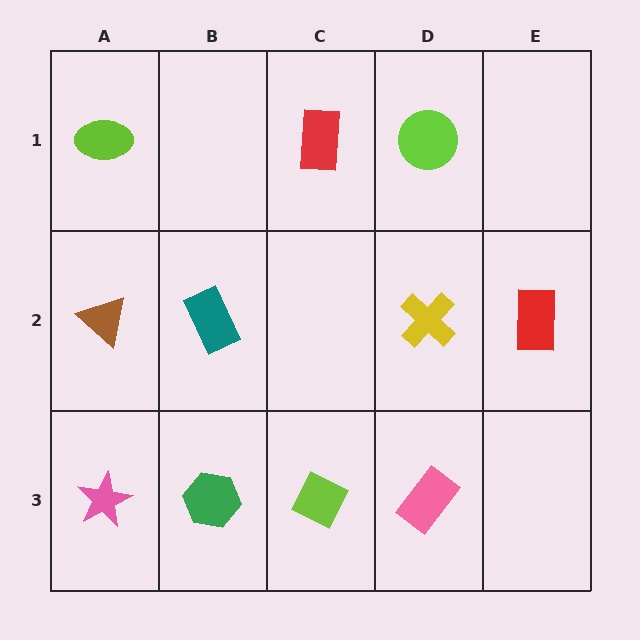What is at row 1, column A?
A lime ellipse.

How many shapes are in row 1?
3 shapes.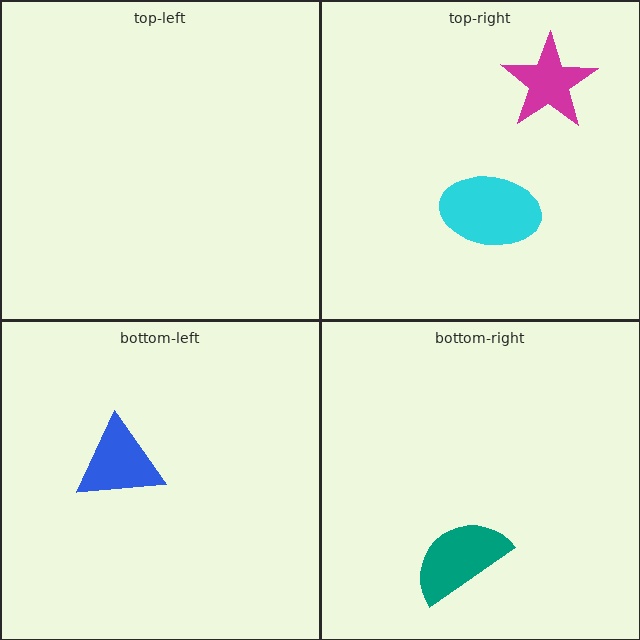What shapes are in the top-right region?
The cyan ellipse, the magenta star.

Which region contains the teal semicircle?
The bottom-right region.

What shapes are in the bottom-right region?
The teal semicircle.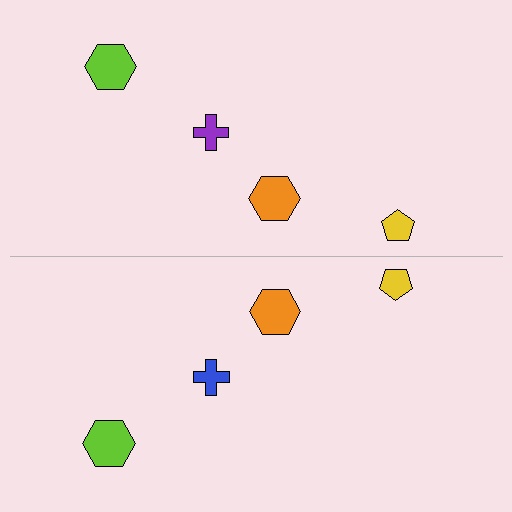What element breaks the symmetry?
The blue cross on the bottom side breaks the symmetry — its mirror counterpart is purple.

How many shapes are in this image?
There are 8 shapes in this image.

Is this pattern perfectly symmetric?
No, the pattern is not perfectly symmetric. The blue cross on the bottom side breaks the symmetry — its mirror counterpart is purple.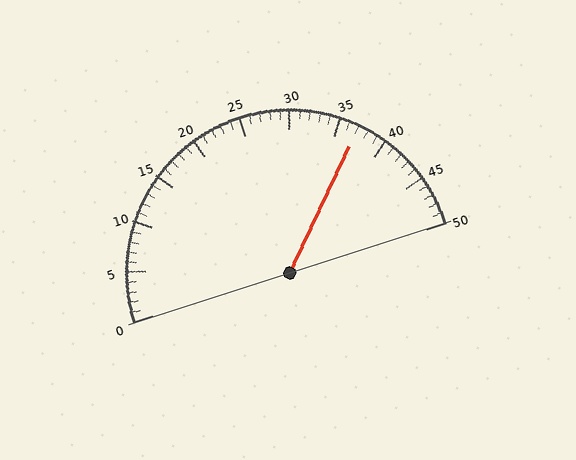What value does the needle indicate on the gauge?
The needle indicates approximately 37.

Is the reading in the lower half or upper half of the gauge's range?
The reading is in the upper half of the range (0 to 50).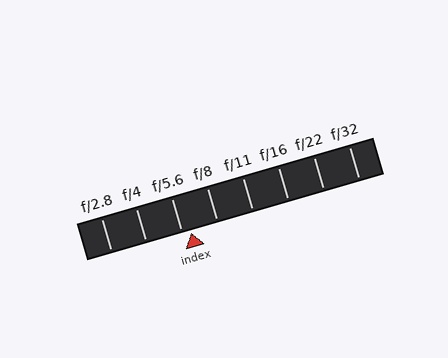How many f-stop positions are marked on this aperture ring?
There are 8 f-stop positions marked.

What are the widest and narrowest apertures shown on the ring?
The widest aperture shown is f/2.8 and the narrowest is f/32.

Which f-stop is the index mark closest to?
The index mark is closest to f/5.6.